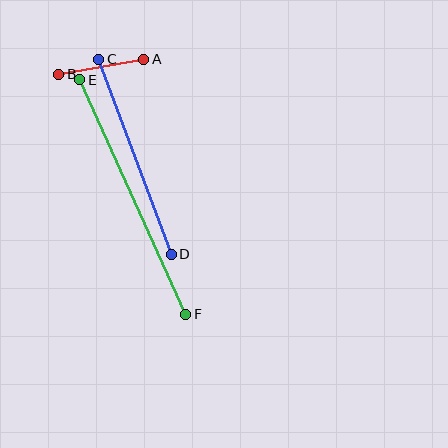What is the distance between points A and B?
The distance is approximately 87 pixels.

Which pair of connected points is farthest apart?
Points E and F are farthest apart.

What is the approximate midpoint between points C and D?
The midpoint is at approximately (135, 157) pixels.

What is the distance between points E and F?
The distance is approximately 257 pixels.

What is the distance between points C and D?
The distance is approximately 208 pixels.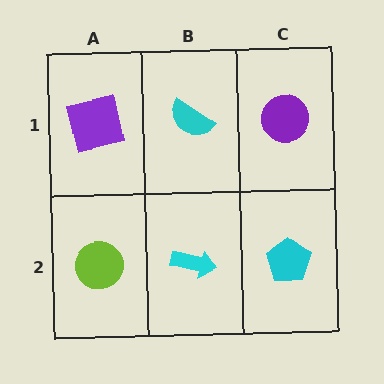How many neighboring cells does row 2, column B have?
3.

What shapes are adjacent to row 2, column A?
A purple square (row 1, column A), a cyan arrow (row 2, column B).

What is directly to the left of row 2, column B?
A lime circle.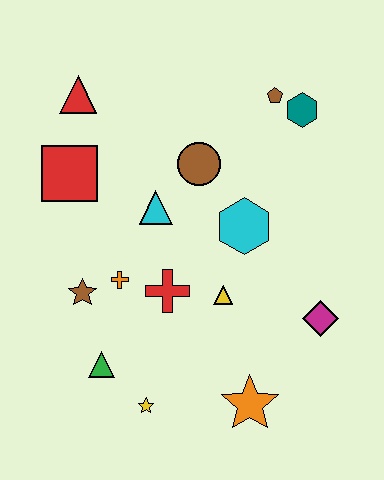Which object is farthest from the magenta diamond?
The red triangle is farthest from the magenta diamond.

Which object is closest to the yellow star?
The green triangle is closest to the yellow star.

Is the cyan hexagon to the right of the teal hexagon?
No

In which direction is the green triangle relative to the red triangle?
The green triangle is below the red triangle.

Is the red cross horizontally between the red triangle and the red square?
No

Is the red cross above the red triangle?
No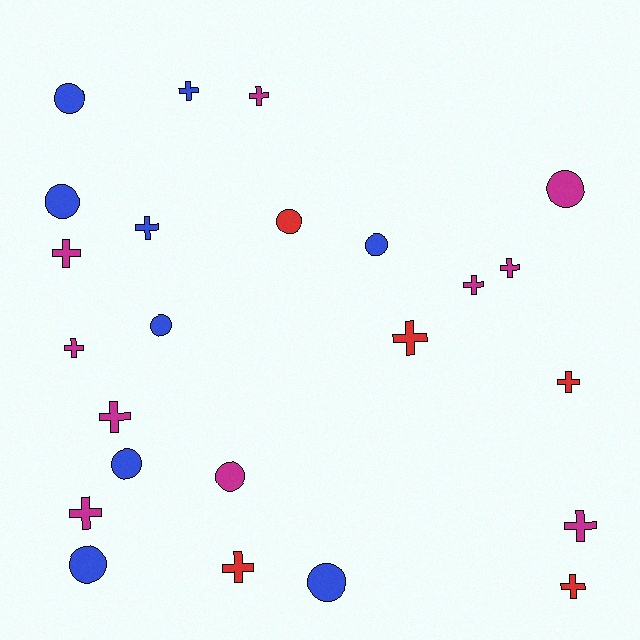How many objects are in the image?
There are 24 objects.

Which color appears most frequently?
Magenta, with 10 objects.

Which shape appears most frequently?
Cross, with 14 objects.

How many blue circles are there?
There are 7 blue circles.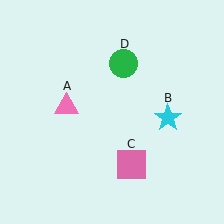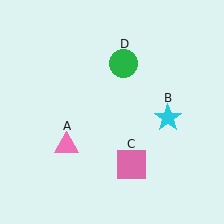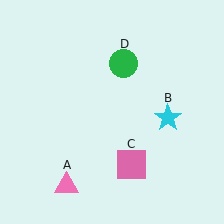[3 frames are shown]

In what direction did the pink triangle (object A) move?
The pink triangle (object A) moved down.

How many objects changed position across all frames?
1 object changed position: pink triangle (object A).